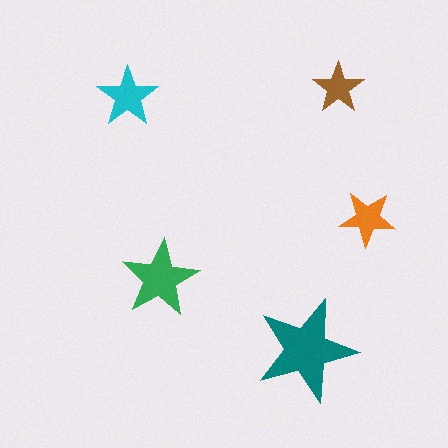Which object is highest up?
The brown star is topmost.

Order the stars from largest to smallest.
the teal one, the green one, the cyan one, the orange one, the brown one.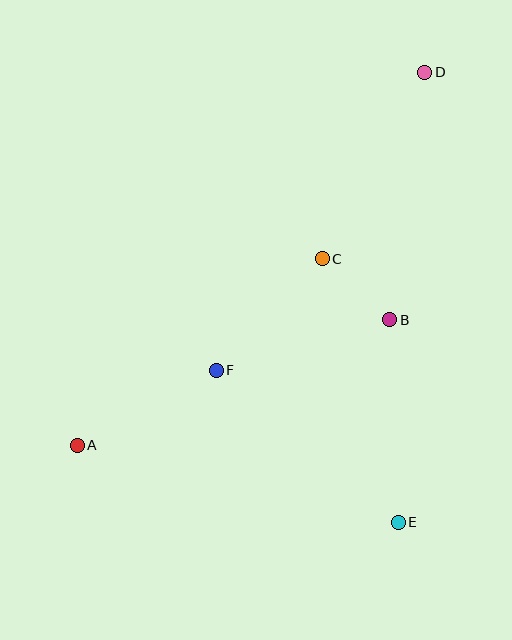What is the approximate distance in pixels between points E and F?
The distance between E and F is approximately 237 pixels.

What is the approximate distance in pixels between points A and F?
The distance between A and F is approximately 158 pixels.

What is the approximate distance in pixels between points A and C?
The distance between A and C is approximately 308 pixels.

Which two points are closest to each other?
Points B and C are closest to each other.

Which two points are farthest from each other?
Points A and D are farthest from each other.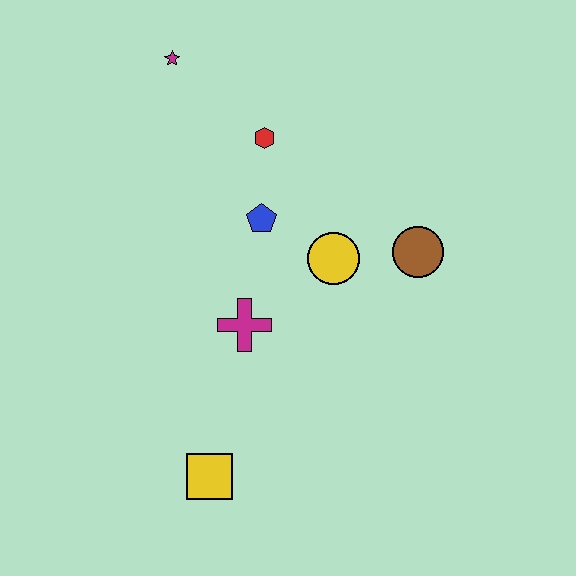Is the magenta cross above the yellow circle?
No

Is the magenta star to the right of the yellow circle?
No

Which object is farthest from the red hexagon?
The yellow square is farthest from the red hexagon.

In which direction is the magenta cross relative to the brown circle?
The magenta cross is to the left of the brown circle.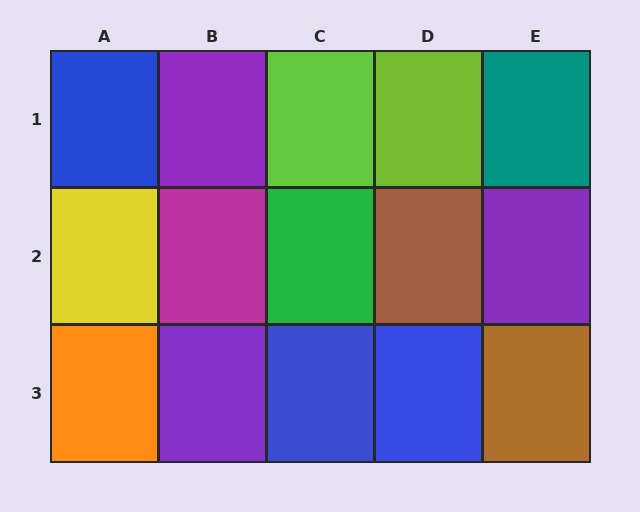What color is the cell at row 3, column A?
Orange.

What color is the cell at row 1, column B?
Purple.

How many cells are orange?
1 cell is orange.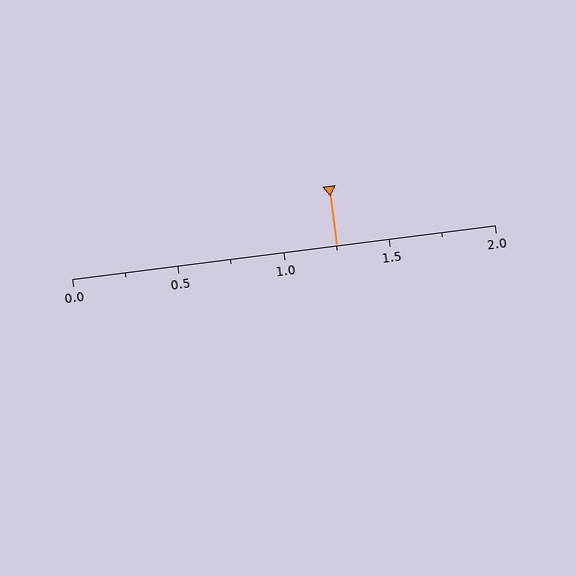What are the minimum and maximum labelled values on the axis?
The axis runs from 0.0 to 2.0.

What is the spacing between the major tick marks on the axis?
The major ticks are spaced 0.5 apart.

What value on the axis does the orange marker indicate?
The marker indicates approximately 1.25.